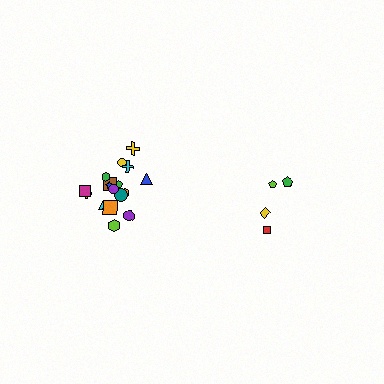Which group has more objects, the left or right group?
The left group.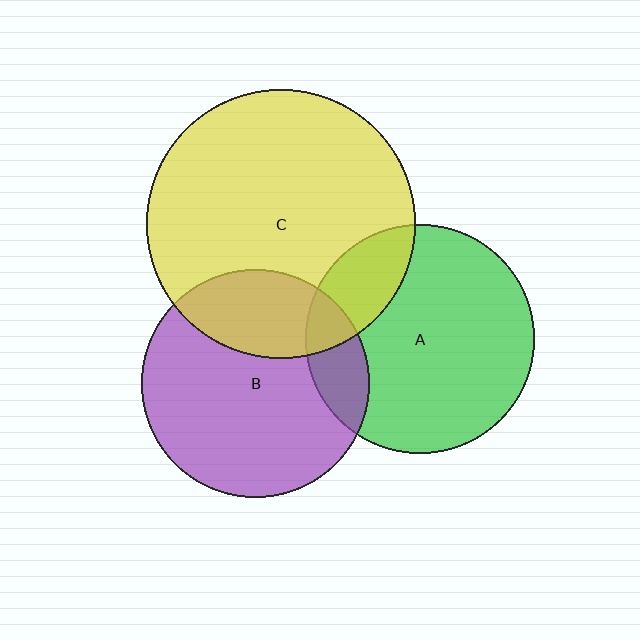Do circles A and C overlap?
Yes.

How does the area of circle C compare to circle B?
Approximately 1.4 times.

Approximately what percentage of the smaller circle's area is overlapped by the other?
Approximately 20%.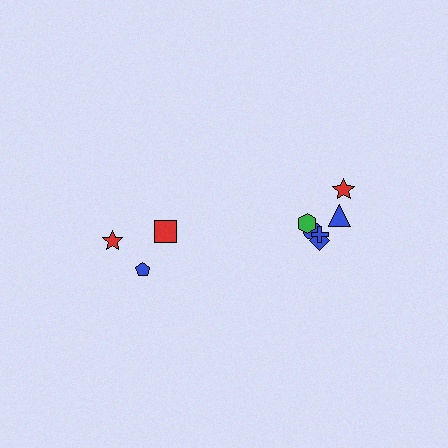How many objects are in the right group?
There are 6 objects.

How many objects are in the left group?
There are 3 objects.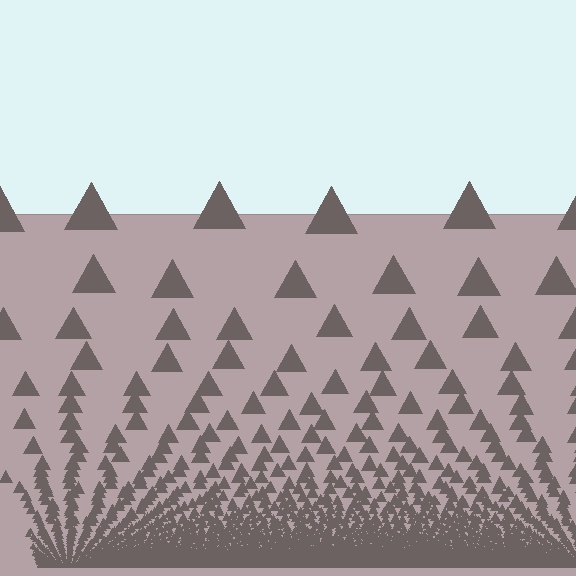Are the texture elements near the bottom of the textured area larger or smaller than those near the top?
Smaller. The gradient is inverted — elements near the bottom are smaller and denser.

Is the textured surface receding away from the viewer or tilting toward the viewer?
The surface appears to tilt toward the viewer. Texture elements get larger and sparser toward the top.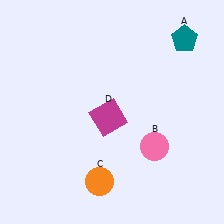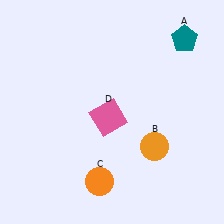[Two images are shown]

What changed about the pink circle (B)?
In Image 1, B is pink. In Image 2, it changed to orange.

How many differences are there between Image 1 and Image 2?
There are 2 differences between the two images.